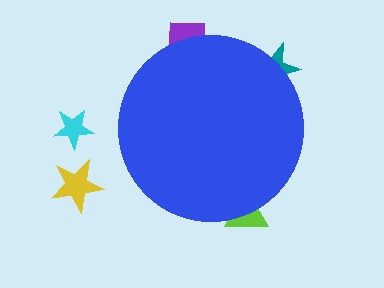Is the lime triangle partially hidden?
Yes, the lime triangle is partially hidden behind the blue circle.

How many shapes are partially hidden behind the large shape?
3 shapes are partially hidden.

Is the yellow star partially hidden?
No, the yellow star is fully visible.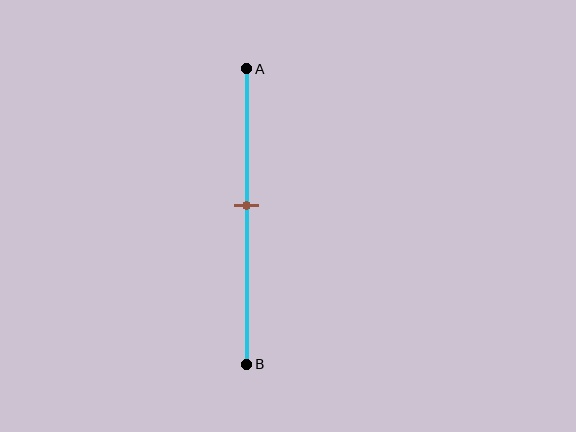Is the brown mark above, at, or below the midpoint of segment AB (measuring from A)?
The brown mark is above the midpoint of segment AB.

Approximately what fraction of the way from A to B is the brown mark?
The brown mark is approximately 45% of the way from A to B.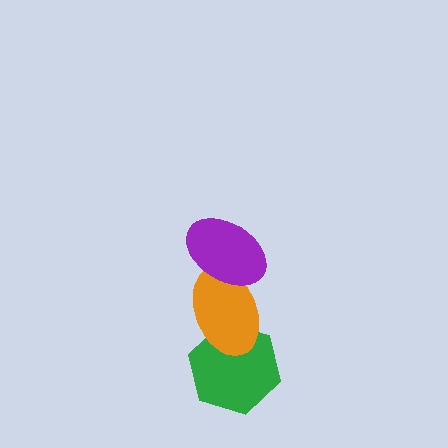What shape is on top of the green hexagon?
The orange ellipse is on top of the green hexagon.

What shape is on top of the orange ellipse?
The purple ellipse is on top of the orange ellipse.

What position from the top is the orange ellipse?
The orange ellipse is 2nd from the top.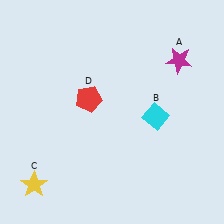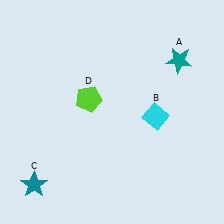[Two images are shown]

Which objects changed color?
A changed from magenta to teal. C changed from yellow to teal. D changed from red to lime.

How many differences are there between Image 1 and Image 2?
There are 3 differences between the two images.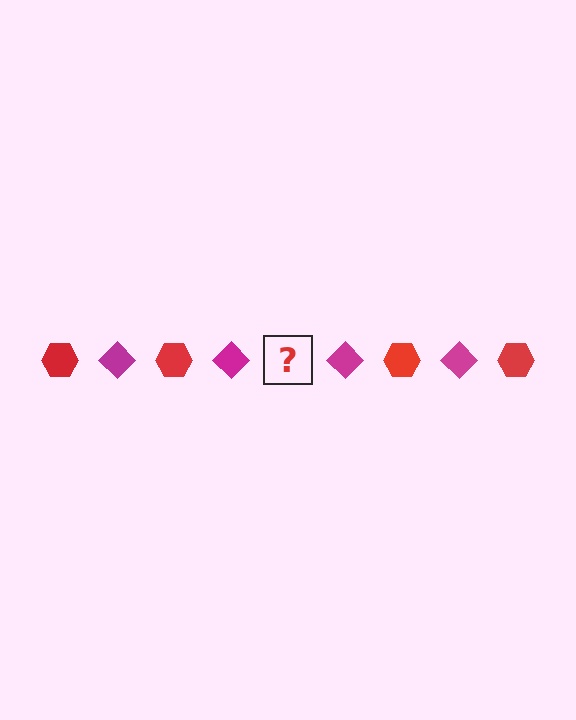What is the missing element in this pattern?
The missing element is a red hexagon.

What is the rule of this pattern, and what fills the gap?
The rule is that the pattern alternates between red hexagon and magenta diamond. The gap should be filled with a red hexagon.